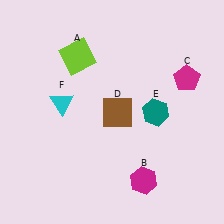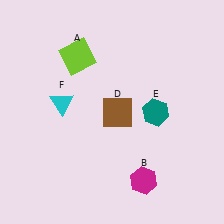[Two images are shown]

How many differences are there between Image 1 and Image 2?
There is 1 difference between the two images.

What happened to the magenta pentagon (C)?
The magenta pentagon (C) was removed in Image 2. It was in the top-right area of Image 1.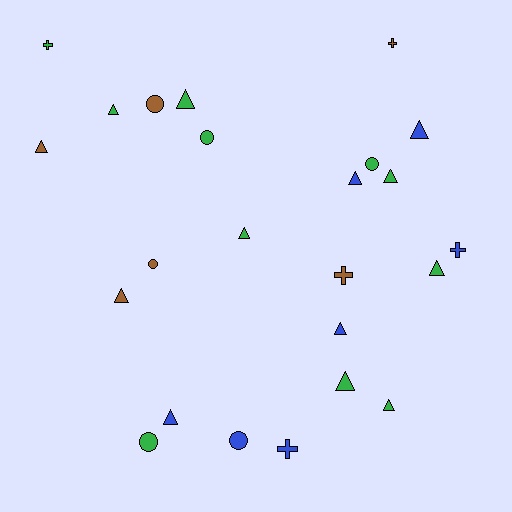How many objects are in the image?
There are 24 objects.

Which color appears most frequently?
Green, with 11 objects.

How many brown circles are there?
There are 2 brown circles.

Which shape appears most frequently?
Triangle, with 13 objects.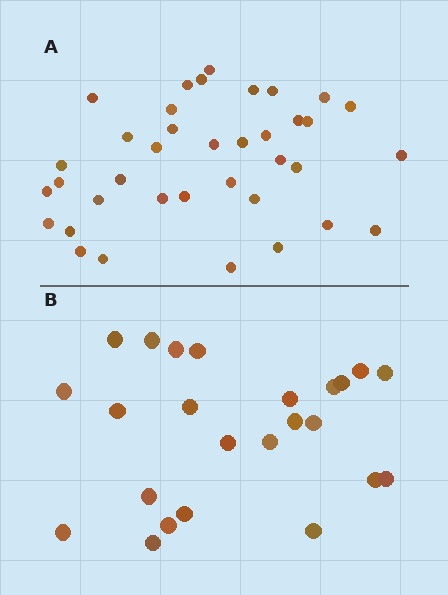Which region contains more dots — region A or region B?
Region A (the top region) has more dots.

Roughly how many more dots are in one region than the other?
Region A has approximately 15 more dots than region B.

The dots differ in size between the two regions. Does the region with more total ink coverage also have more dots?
No. Region B has more total ink coverage because its dots are larger, but region A actually contains more individual dots. Total area can be misleading — the number of items is what matters here.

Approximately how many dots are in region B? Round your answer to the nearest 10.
About 20 dots. (The exact count is 24, which rounds to 20.)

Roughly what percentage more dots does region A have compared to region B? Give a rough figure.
About 55% more.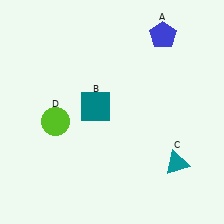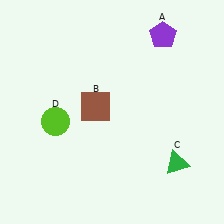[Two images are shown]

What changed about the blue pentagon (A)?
In Image 1, A is blue. In Image 2, it changed to purple.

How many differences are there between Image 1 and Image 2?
There are 3 differences between the two images.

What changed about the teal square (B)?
In Image 1, B is teal. In Image 2, it changed to brown.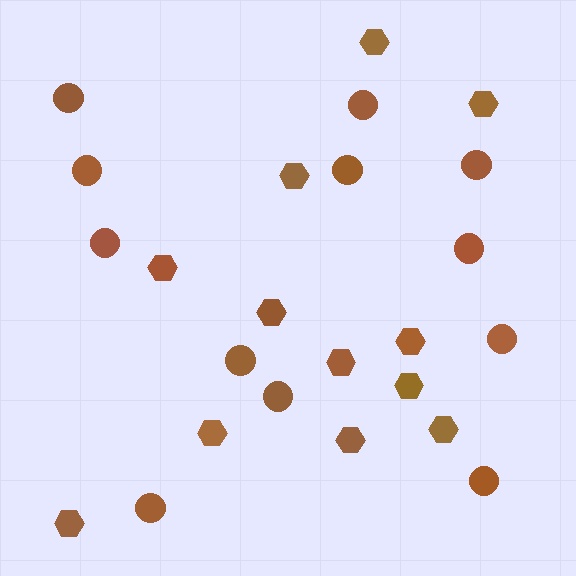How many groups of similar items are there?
There are 2 groups: one group of hexagons (12) and one group of circles (12).